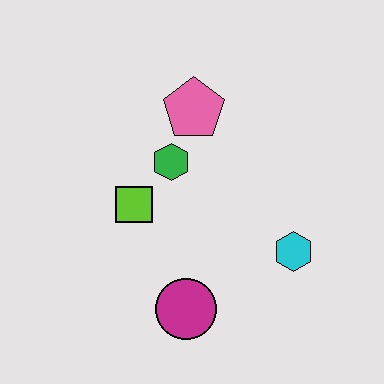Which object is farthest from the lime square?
The cyan hexagon is farthest from the lime square.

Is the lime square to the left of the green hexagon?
Yes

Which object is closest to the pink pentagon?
The green hexagon is closest to the pink pentagon.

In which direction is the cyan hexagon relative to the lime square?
The cyan hexagon is to the right of the lime square.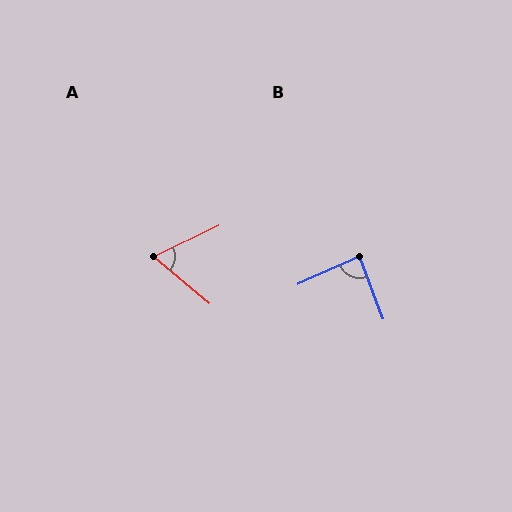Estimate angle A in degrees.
Approximately 66 degrees.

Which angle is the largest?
B, at approximately 86 degrees.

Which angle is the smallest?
A, at approximately 66 degrees.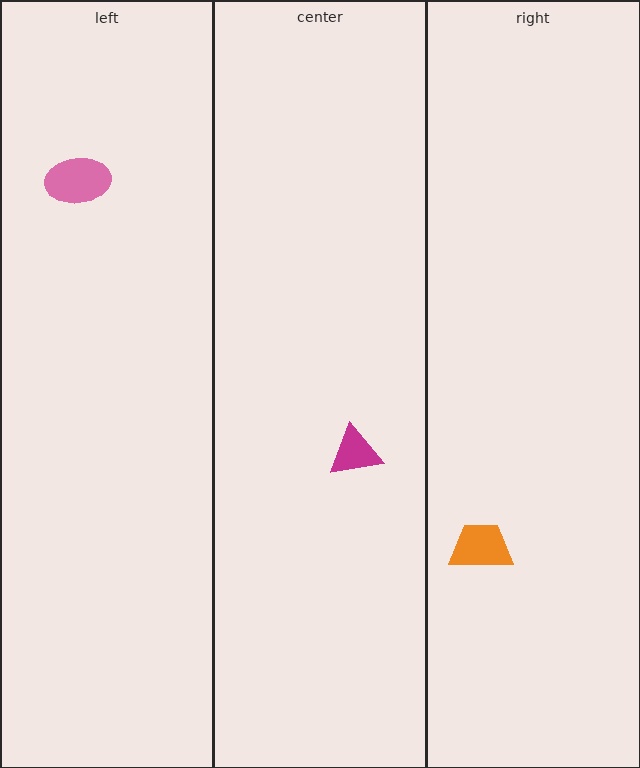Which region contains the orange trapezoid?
The right region.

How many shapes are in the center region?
1.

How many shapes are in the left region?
1.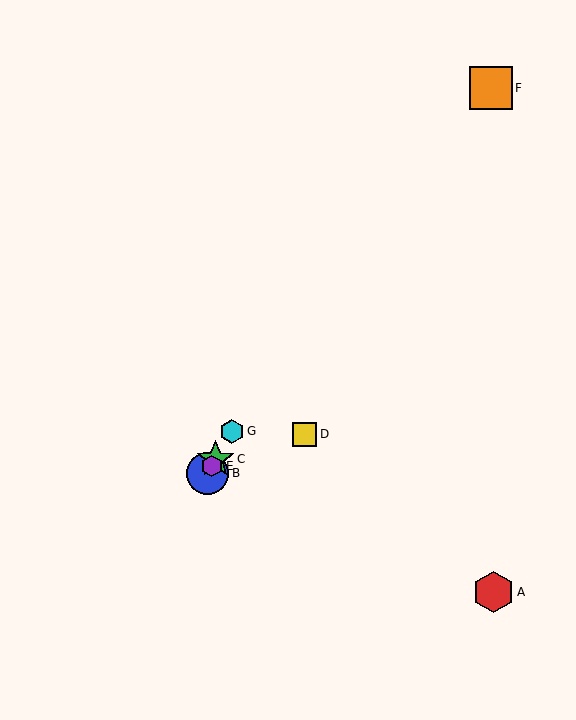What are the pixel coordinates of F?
Object F is at (491, 88).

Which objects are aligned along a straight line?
Objects B, C, E, G are aligned along a straight line.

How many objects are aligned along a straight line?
4 objects (B, C, E, G) are aligned along a straight line.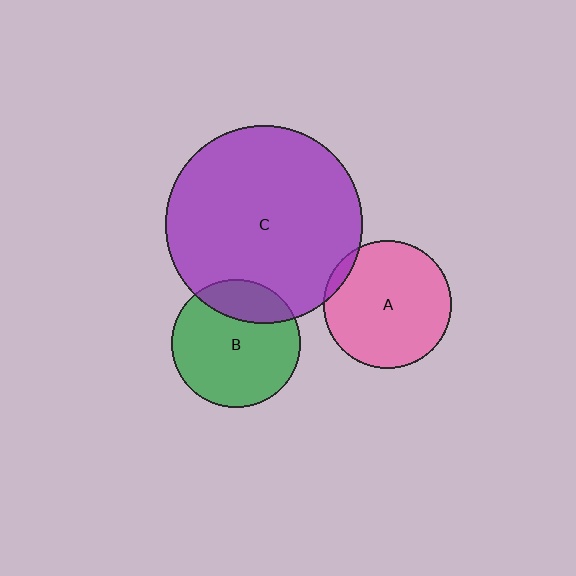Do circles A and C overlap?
Yes.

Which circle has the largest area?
Circle C (purple).